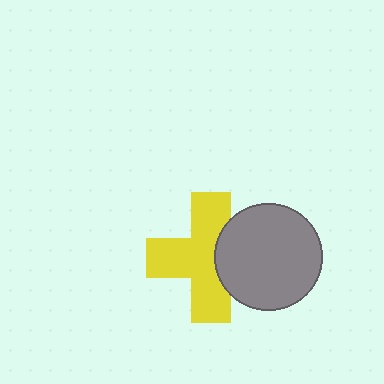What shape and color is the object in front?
The object in front is a gray circle.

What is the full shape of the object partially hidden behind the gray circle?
The partially hidden object is a yellow cross.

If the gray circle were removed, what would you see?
You would see the complete yellow cross.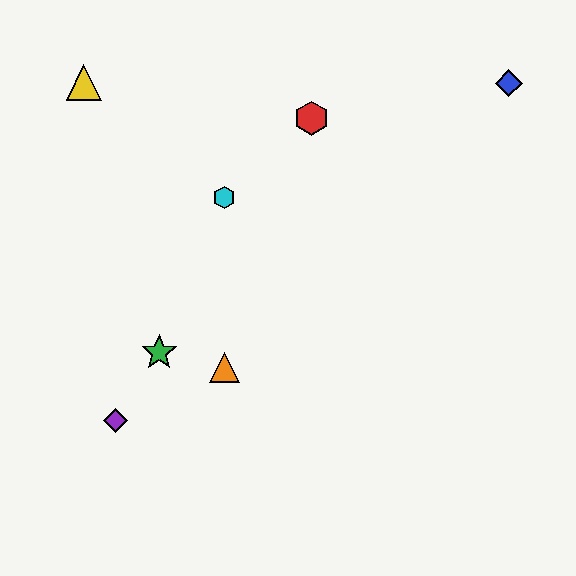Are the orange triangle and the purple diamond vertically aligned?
No, the orange triangle is at x≈224 and the purple diamond is at x≈116.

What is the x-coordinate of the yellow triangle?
The yellow triangle is at x≈84.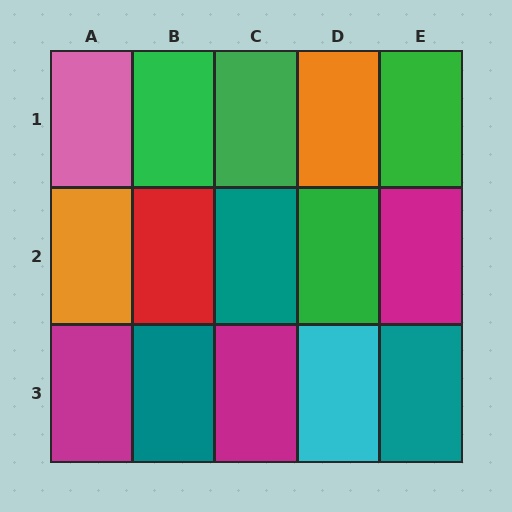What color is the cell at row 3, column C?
Magenta.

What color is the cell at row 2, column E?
Magenta.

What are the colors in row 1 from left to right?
Pink, green, green, orange, green.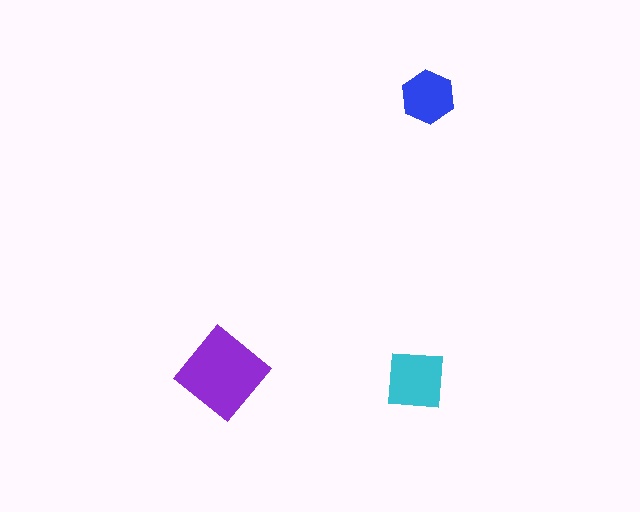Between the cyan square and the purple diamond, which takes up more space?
The purple diamond.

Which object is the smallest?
The blue hexagon.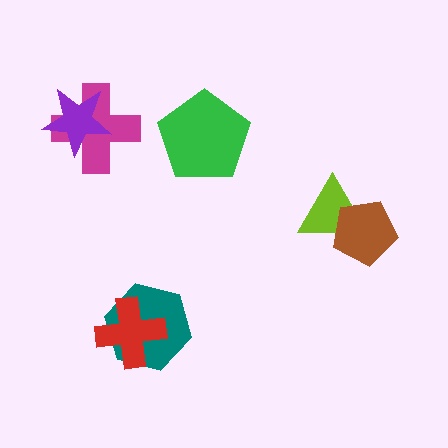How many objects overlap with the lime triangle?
1 object overlaps with the lime triangle.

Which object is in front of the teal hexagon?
The red cross is in front of the teal hexagon.